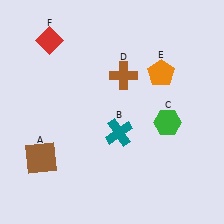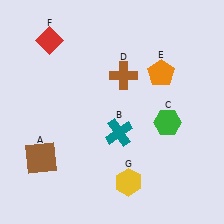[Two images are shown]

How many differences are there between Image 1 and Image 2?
There is 1 difference between the two images.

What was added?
A yellow hexagon (G) was added in Image 2.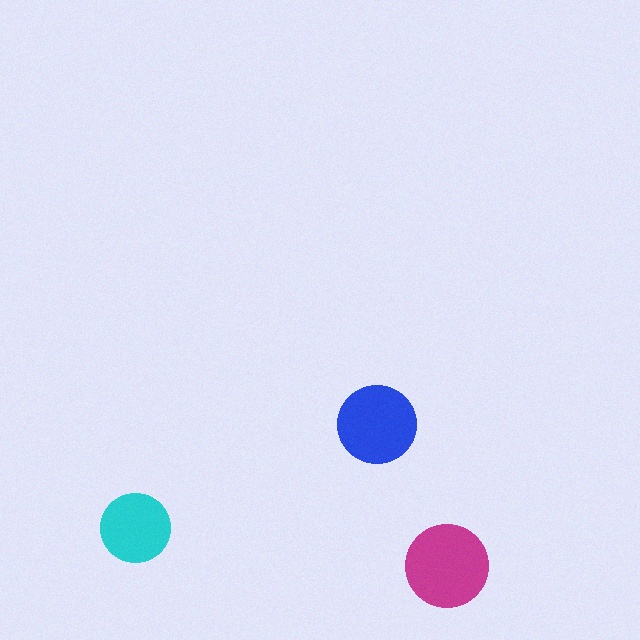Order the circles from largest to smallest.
the magenta one, the blue one, the cyan one.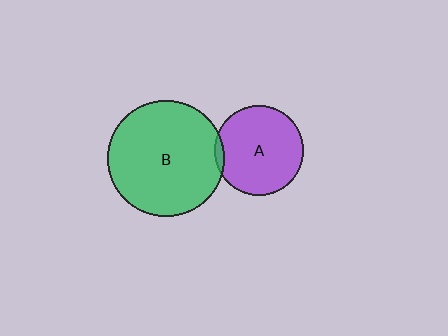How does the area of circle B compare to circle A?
Approximately 1.7 times.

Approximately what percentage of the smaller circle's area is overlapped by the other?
Approximately 5%.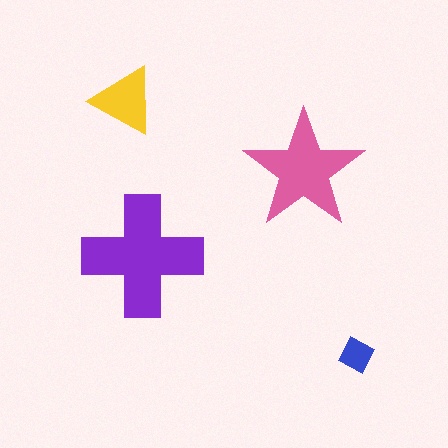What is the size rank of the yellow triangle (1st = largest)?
3rd.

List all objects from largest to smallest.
The purple cross, the pink star, the yellow triangle, the blue diamond.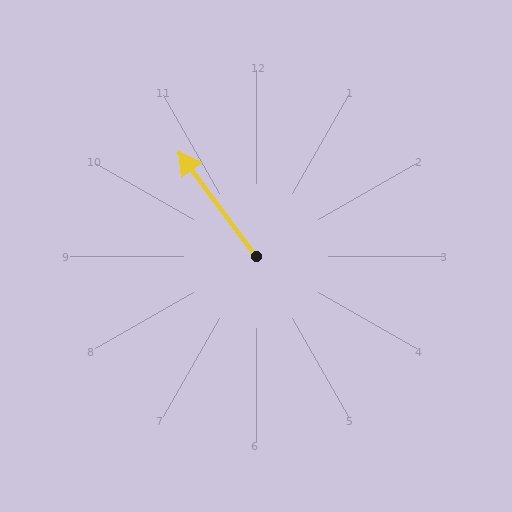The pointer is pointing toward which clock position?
Roughly 11 o'clock.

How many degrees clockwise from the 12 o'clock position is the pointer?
Approximately 323 degrees.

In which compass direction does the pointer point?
Northwest.